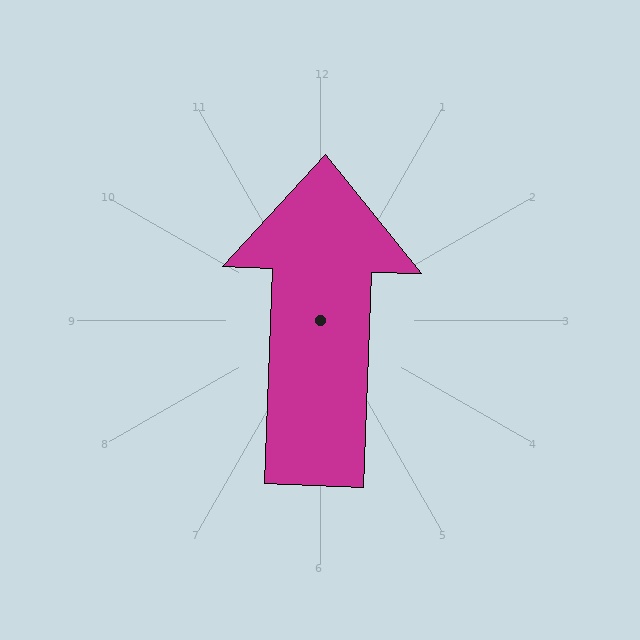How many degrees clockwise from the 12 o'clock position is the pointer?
Approximately 2 degrees.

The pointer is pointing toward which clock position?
Roughly 12 o'clock.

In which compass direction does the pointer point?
North.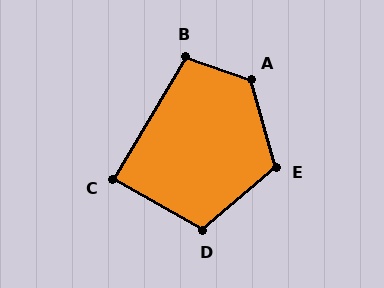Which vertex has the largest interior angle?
A, at approximately 125 degrees.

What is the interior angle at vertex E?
Approximately 115 degrees (obtuse).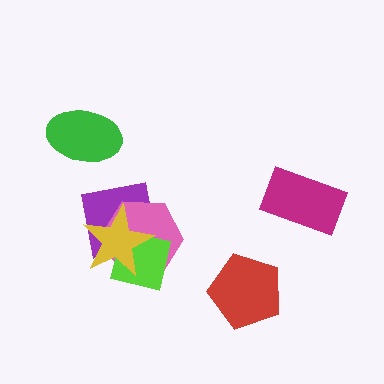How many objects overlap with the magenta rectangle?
0 objects overlap with the magenta rectangle.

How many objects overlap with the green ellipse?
0 objects overlap with the green ellipse.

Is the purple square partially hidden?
Yes, it is partially covered by another shape.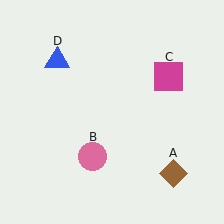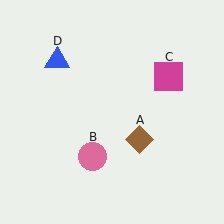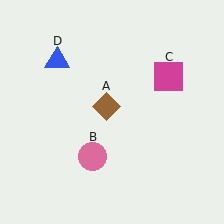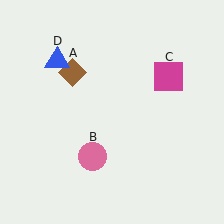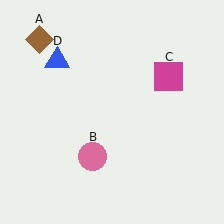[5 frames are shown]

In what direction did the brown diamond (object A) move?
The brown diamond (object A) moved up and to the left.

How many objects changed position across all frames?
1 object changed position: brown diamond (object A).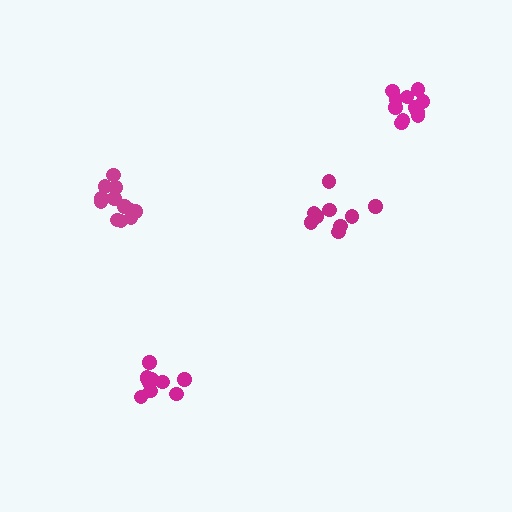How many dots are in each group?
Group 1: 9 dots, Group 2: 11 dots, Group 3: 11 dots, Group 4: 12 dots (43 total).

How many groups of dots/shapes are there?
There are 4 groups.